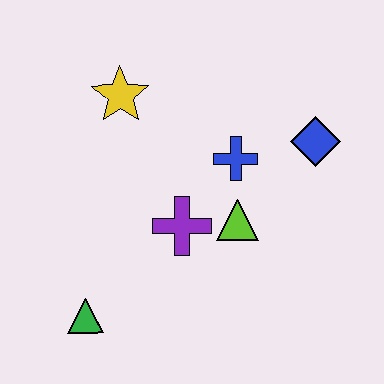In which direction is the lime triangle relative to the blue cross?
The lime triangle is below the blue cross.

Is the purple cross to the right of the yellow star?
Yes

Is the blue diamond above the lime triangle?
Yes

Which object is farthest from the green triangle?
The blue diamond is farthest from the green triangle.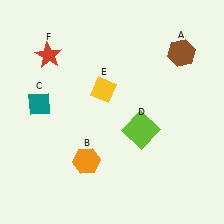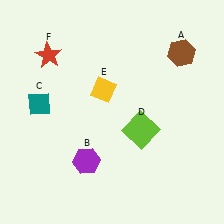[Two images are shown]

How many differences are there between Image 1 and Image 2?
There is 1 difference between the two images.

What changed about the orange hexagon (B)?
In Image 1, B is orange. In Image 2, it changed to purple.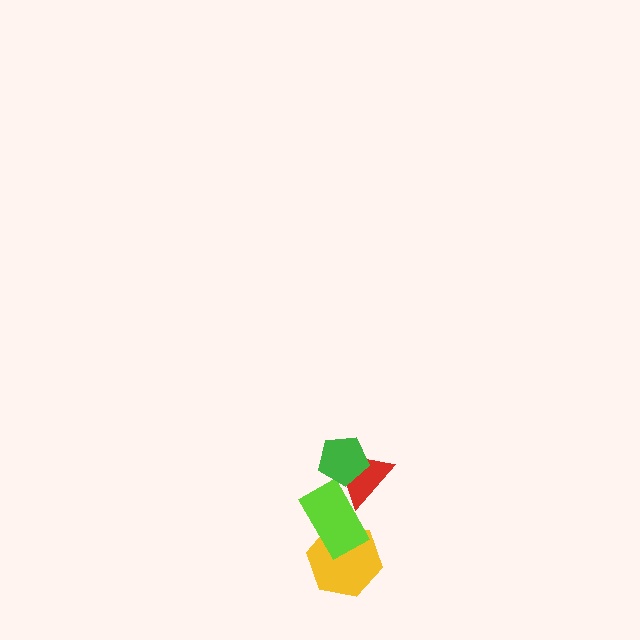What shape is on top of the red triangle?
The green pentagon is on top of the red triangle.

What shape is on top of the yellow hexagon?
The lime rectangle is on top of the yellow hexagon.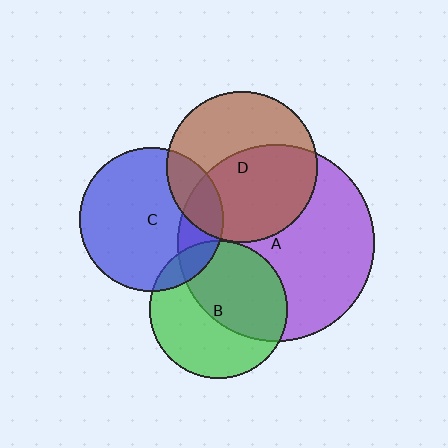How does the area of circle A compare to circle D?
Approximately 1.7 times.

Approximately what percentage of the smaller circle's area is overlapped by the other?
Approximately 10%.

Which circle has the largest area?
Circle A (purple).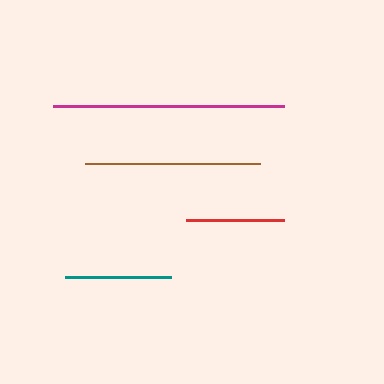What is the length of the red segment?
The red segment is approximately 98 pixels long.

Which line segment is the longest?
The magenta line is the longest at approximately 231 pixels.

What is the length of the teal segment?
The teal segment is approximately 106 pixels long.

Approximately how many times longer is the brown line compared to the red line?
The brown line is approximately 1.8 times the length of the red line.